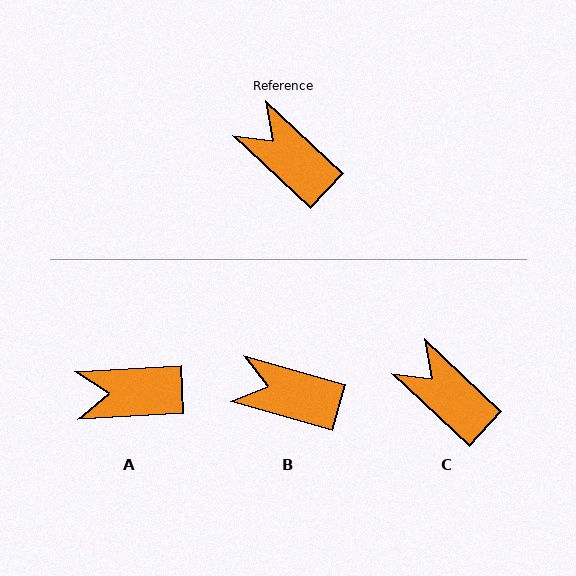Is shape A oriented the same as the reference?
No, it is off by about 46 degrees.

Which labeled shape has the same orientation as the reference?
C.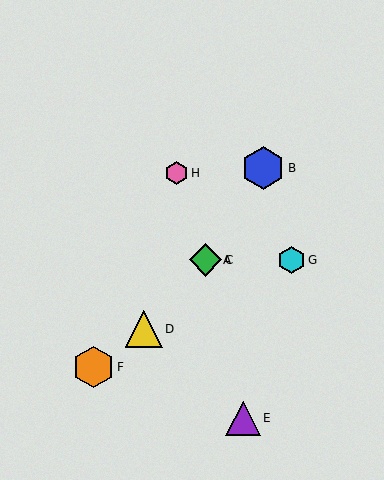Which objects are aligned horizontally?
Objects A, C, G are aligned horizontally.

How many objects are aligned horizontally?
3 objects (A, C, G) are aligned horizontally.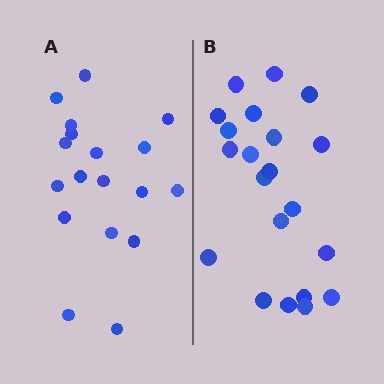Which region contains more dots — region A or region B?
Region B (the right region) has more dots.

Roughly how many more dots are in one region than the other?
Region B has just a few more — roughly 2 or 3 more dots than region A.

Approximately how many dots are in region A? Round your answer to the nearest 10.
About 20 dots. (The exact count is 18, which rounds to 20.)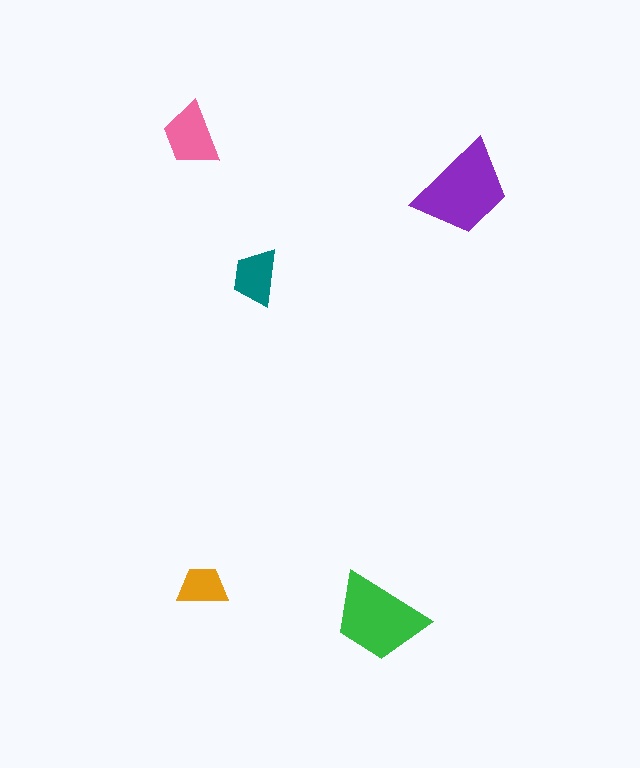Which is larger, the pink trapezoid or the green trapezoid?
The green one.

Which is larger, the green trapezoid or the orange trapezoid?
The green one.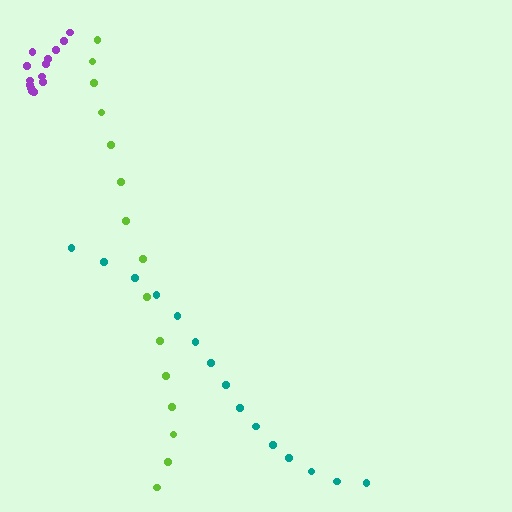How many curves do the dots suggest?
There are 3 distinct paths.